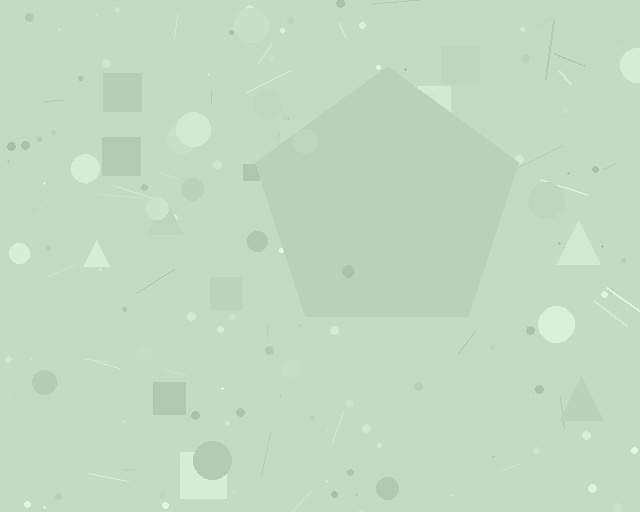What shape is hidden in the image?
A pentagon is hidden in the image.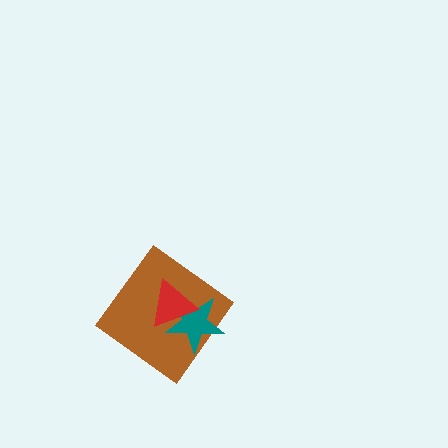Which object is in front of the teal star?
The red triangle is in front of the teal star.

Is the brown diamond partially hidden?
Yes, it is partially covered by another shape.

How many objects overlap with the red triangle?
2 objects overlap with the red triangle.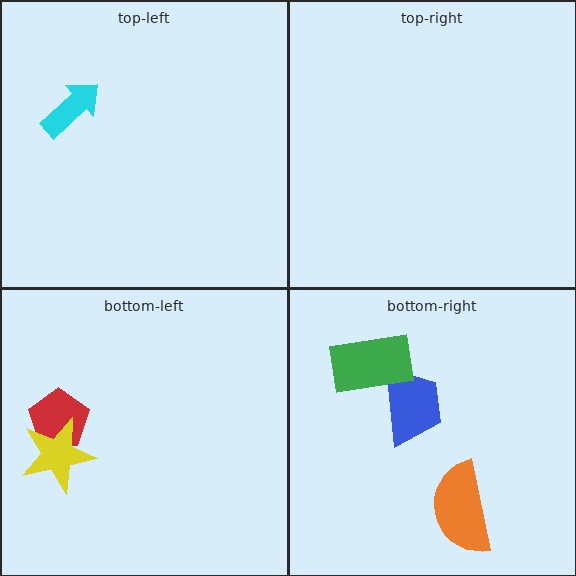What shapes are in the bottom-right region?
The blue trapezoid, the orange semicircle, the green rectangle.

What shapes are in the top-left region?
The cyan arrow.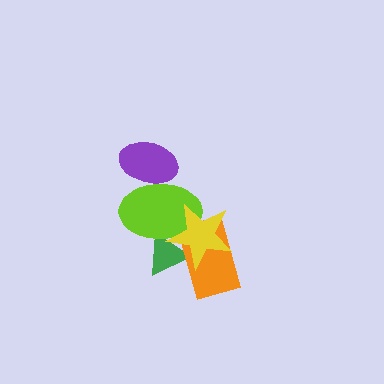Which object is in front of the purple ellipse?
The lime ellipse is in front of the purple ellipse.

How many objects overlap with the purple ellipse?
1 object overlaps with the purple ellipse.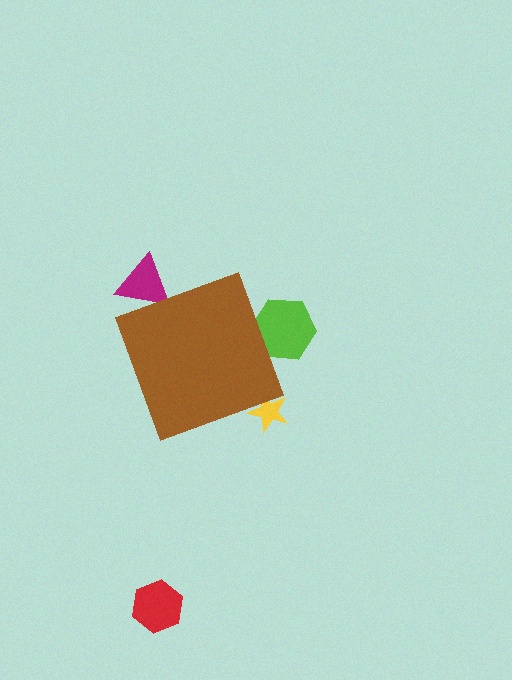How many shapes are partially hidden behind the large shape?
3 shapes are partially hidden.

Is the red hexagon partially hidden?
No, the red hexagon is fully visible.